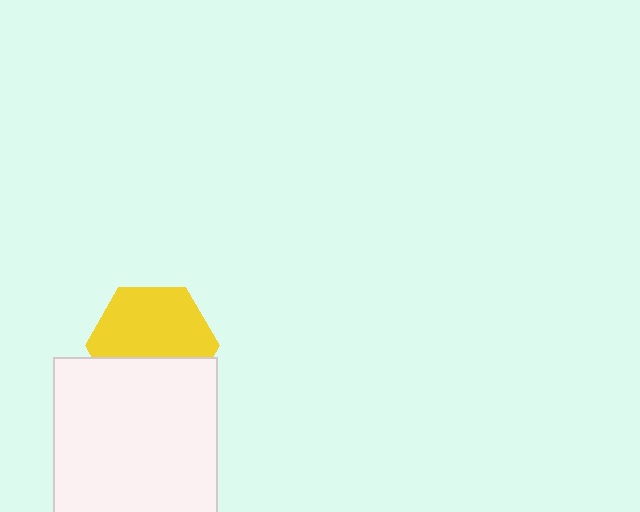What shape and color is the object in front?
The object in front is a white square.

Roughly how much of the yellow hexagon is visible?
About half of it is visible (roughly 62%).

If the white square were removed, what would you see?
You would see the complete yellow hexagon.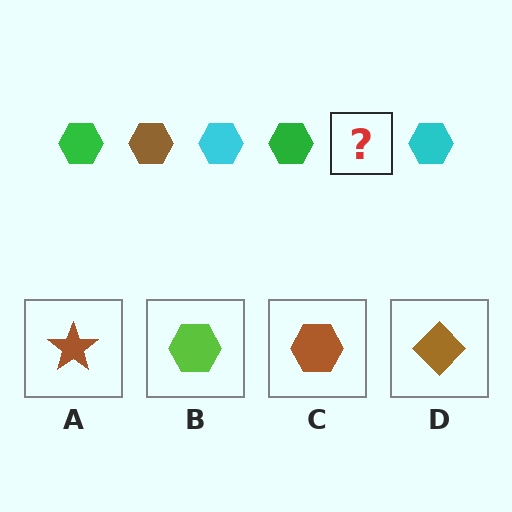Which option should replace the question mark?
Option C.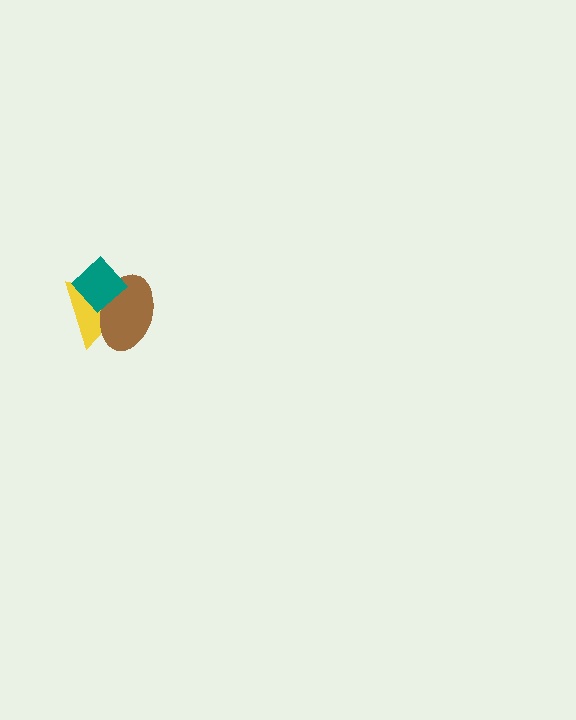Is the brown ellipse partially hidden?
Yes, it is partially covered by another shape.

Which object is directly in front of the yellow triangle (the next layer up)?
The brown ellipse is directly in front of the yellow triangle.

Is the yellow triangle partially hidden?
Yes, it is partially covered by another shape.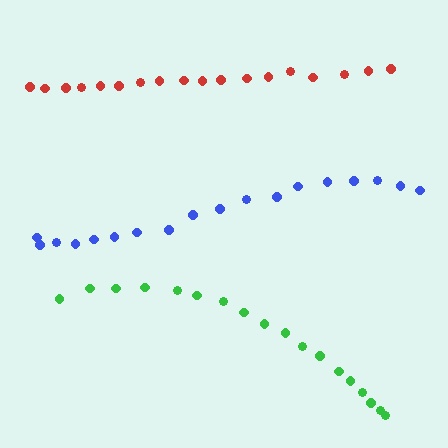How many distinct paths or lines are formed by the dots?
There are 3 distinct paths.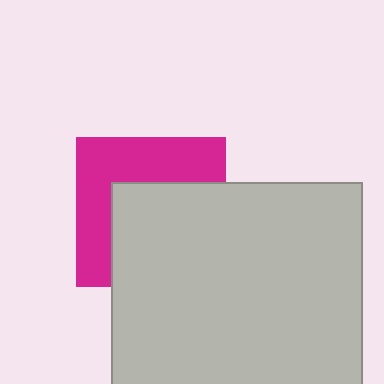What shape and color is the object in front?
The object in front is a light gray square.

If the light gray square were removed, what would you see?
You would see the complete magenta square.